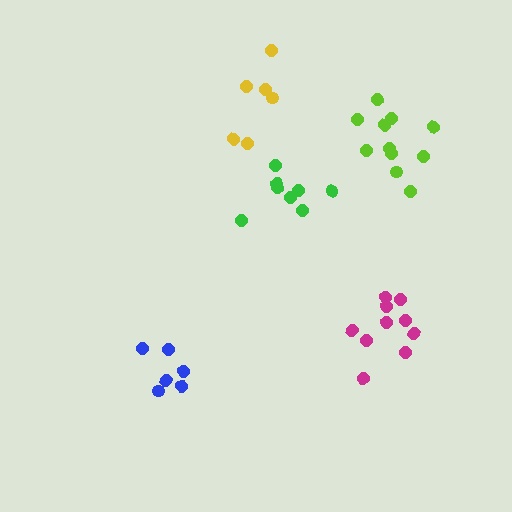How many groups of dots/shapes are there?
There are 5 groups.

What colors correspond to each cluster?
The clusters are colored: green, lime, blue, magenta, yellow.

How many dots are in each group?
Group 1: 8 dots, Group 2: 11 dots, Group 3: 6 dots, Group 4: 10 dots, Group 5: 6 dots (41 total).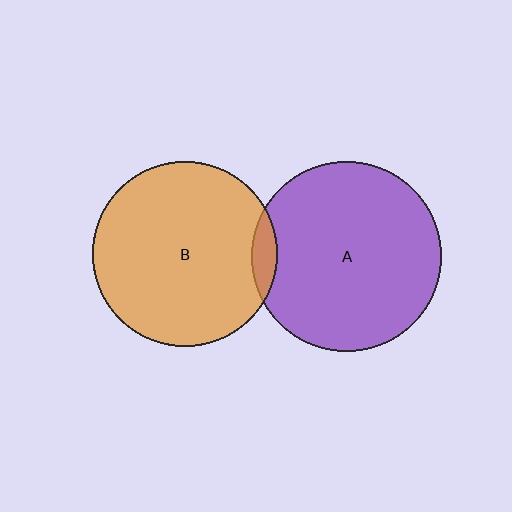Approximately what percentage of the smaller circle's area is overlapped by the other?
Approximately 5%.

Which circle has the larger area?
Circle A (purple).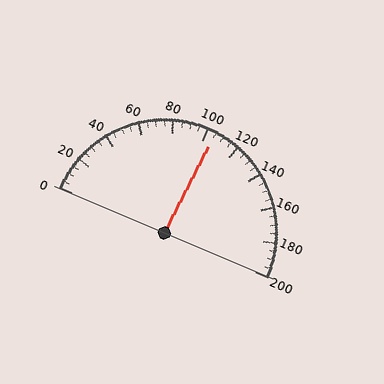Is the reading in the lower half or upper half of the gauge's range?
The reading is in the upper half of the range (0 to 200).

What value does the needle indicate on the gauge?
The needle indicates approximately 105.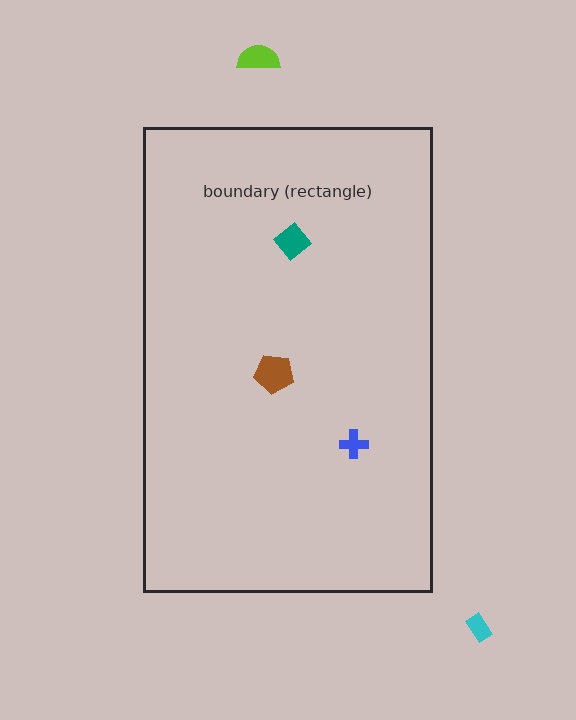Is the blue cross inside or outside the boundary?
Inside.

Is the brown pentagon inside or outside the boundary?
Inside.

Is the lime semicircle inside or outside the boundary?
Outside.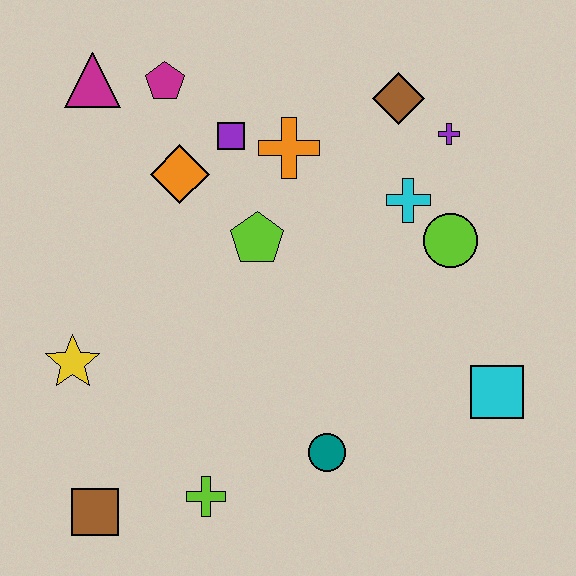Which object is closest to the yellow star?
The brown square is closest to the yellow star.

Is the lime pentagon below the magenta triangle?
Yes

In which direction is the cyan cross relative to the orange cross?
The cyan cross is to the right of the orange cross.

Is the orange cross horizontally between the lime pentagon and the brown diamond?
Yes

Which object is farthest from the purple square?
The brown square is farthest from the purple square.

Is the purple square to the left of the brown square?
No